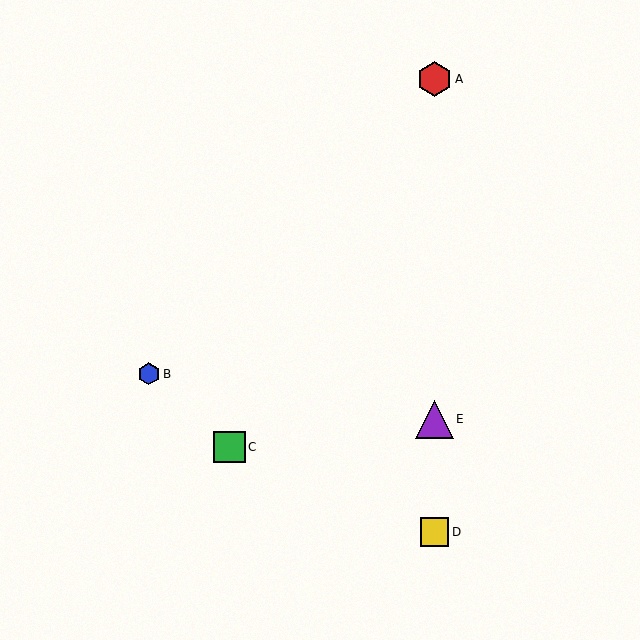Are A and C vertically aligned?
No, A is at x≈434 and C is at x≈229.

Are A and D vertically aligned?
Yes, both are at x≈434.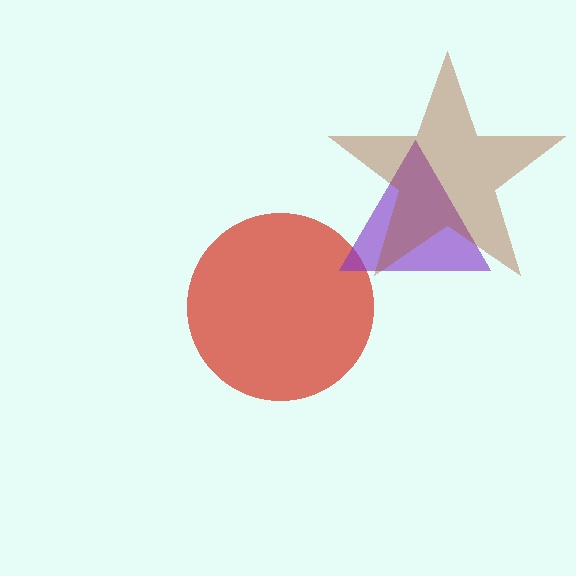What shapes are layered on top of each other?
The layered shapes are: a red circle, a purple triangle, a brown star.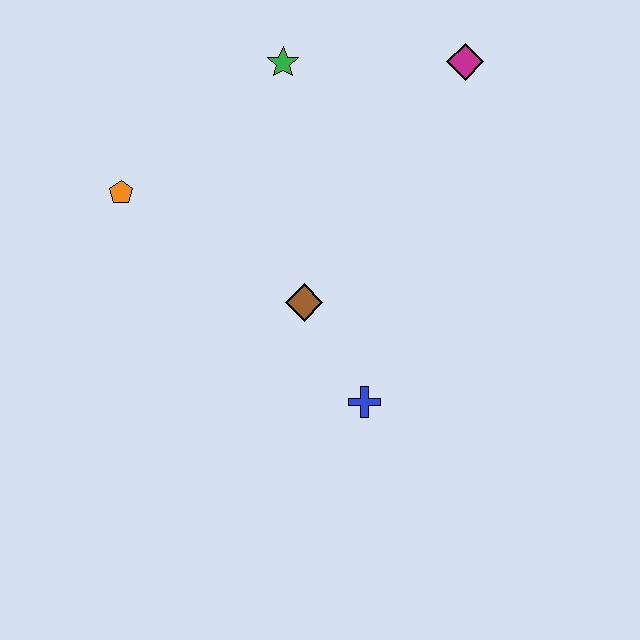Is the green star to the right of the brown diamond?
No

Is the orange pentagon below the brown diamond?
No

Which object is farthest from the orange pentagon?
The magenta diamond is farthest from the orange pentagon.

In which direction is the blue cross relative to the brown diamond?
The blue cross is below the brown diamond.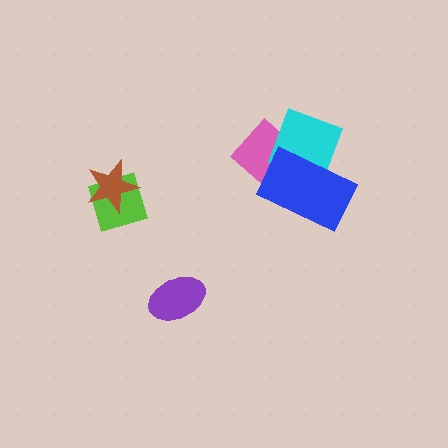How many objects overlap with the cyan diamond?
2 objects overlap with the cyan diamond.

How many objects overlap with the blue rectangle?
2 objects overlap with the blue rectangle.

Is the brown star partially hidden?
No, no other shape covers it.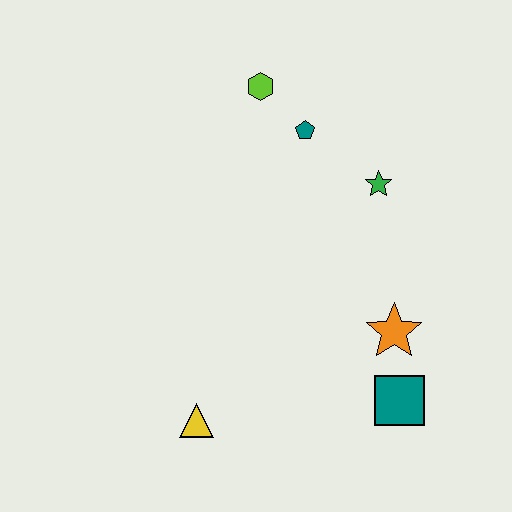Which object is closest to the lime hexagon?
The teal pentagon is closest to the lime hexagon.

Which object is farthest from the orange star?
The lime hexagon is farthest from the orange star.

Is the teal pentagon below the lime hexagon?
Yes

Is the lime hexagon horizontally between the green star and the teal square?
No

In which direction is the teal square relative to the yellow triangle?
The teal square is to the right of the yellow triangle.